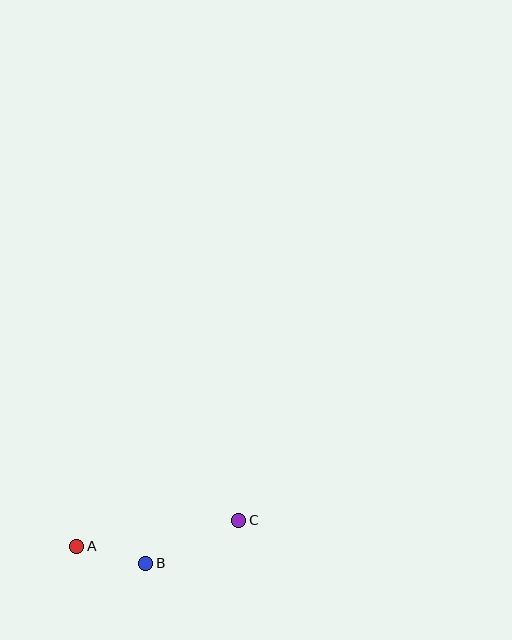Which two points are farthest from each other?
Points A and C are farthest from each other.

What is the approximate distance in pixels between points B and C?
The distance between B and C is approximately 103 pixels.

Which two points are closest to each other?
Points A and B are closest to each other.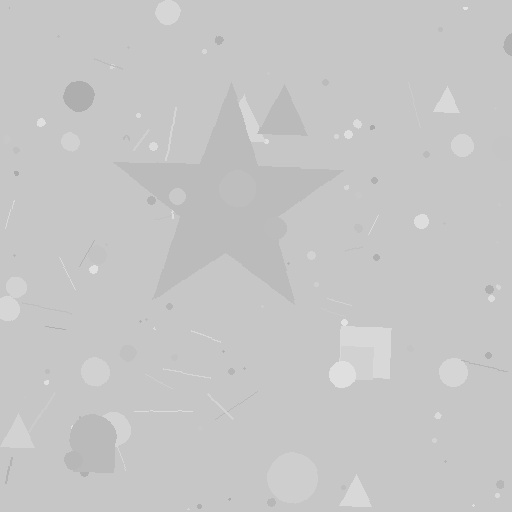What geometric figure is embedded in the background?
A star is embedded in the background.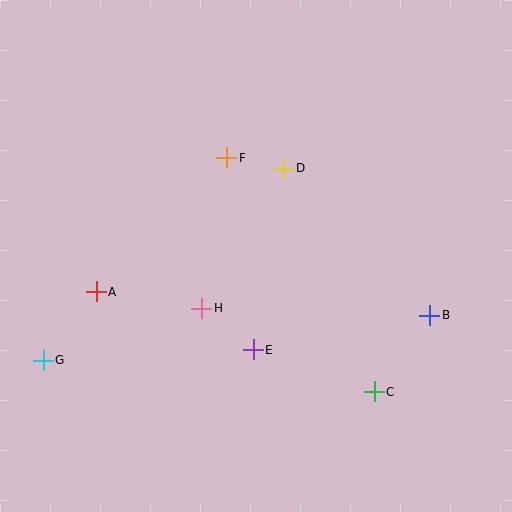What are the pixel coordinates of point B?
Point B is at (430, 315).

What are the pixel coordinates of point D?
Point D is at (284, 168).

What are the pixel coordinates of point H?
Point H is at (202, 308).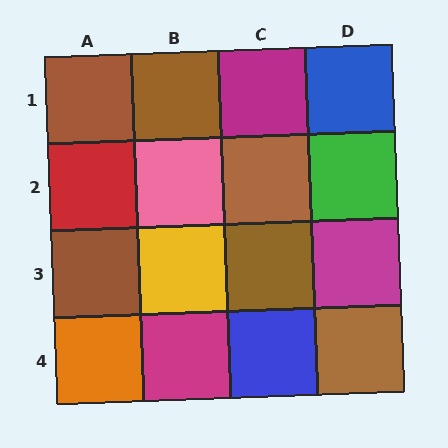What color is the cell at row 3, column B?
Yellow.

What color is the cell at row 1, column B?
Brown.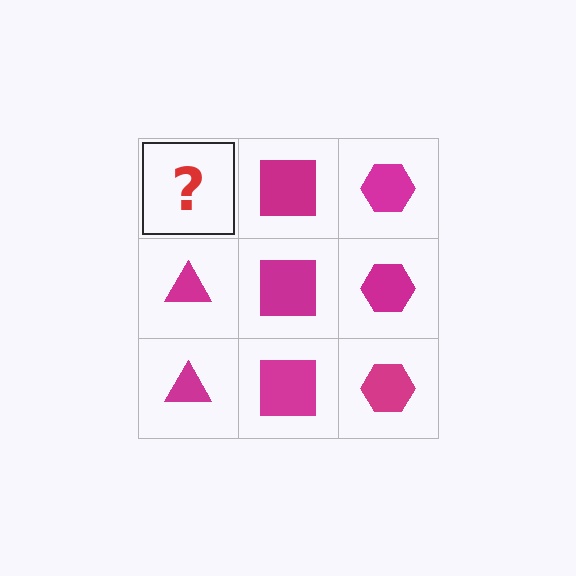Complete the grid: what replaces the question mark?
The question mark should be replaced with a magenta triangle.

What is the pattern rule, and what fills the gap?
The rule is that each column has a consistent shape. The gap should be filled with a magenta triangle.